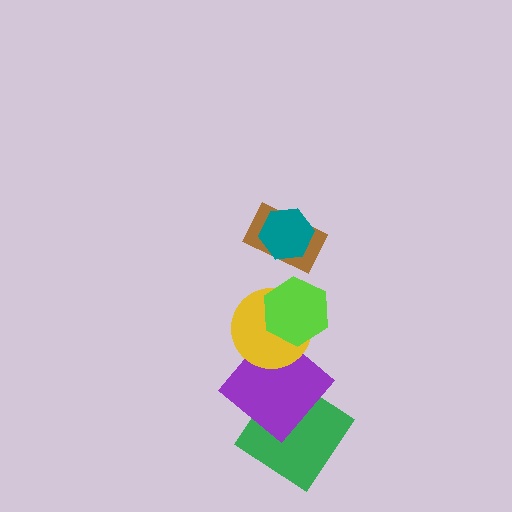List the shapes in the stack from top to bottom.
From top to bottom: the teal hexagon, the brown rectangle, the lime hexagon, the yellow circle, the purple diamond, the green diamond.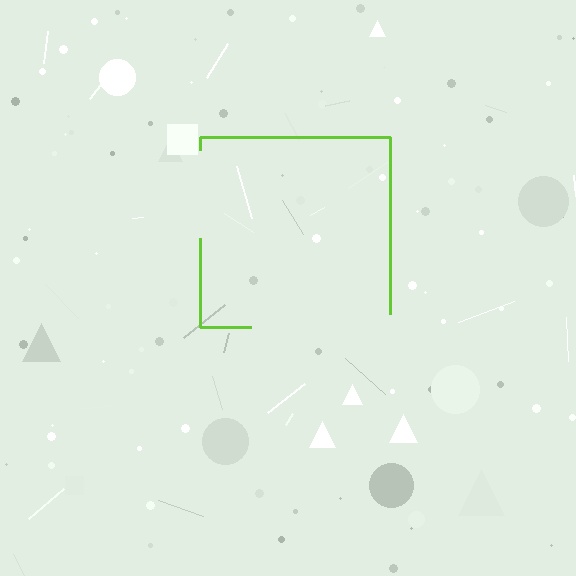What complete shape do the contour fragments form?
The contour fragments form a square.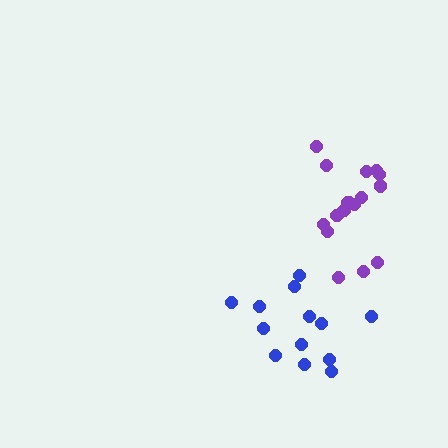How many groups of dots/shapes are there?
There are 2 groups.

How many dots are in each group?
Group 1: 13 dots, Group 2: 17 dots (30 total).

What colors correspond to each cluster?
The clusters are colored: blue, purple.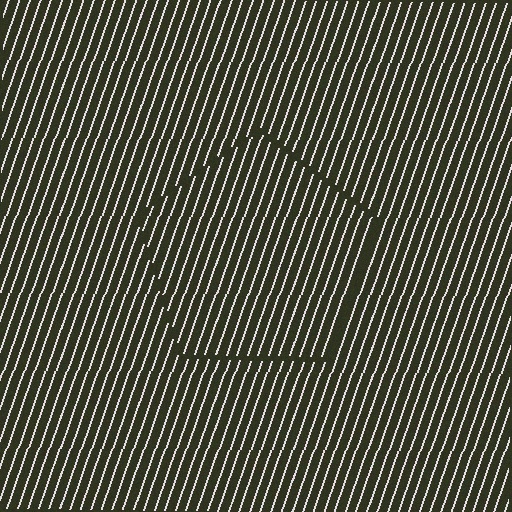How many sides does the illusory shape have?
5 sides — the line-ends trace a pentagon.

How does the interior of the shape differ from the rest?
The interior of the shape contains the same grating, shifted by half a period — the contour is defined by the phase discontinuity where line-ends from the inner and outer gratings abut.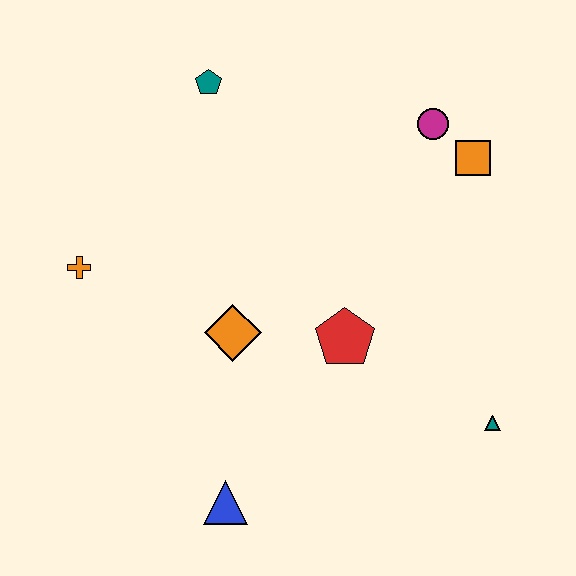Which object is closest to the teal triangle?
The red pentagon is closest to the teal triangle.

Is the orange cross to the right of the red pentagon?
No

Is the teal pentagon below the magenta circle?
No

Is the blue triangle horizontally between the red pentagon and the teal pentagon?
Yes